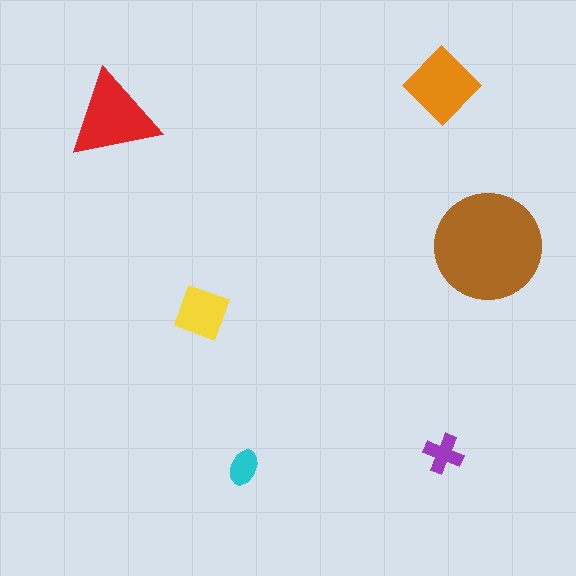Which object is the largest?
The brown circle.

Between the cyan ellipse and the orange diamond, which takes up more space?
The orange diamond.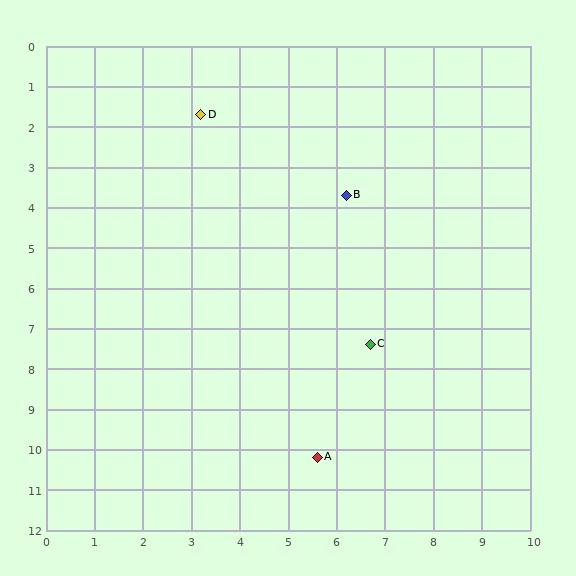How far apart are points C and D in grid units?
Points C and D are about 6.7 grid units apart.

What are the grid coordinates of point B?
Point B is at approximately (6.2, 3.7).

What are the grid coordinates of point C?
Point C is at approximately (6.7, 7.4).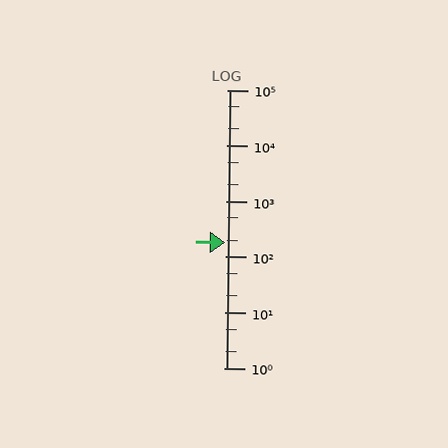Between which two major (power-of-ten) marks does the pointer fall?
The pointer is between 100 and 1000.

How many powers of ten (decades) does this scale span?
The scale spans 5 decades, from 1 to 100000.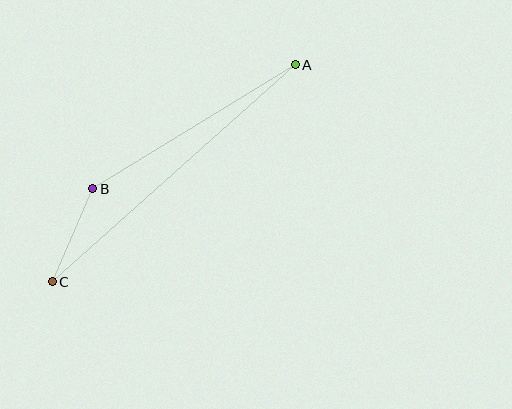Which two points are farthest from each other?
Points A and C are farthest from each other.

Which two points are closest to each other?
Points B and C are closest to each other.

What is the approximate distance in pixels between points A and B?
The distance between A and B is approximately 237 pixels.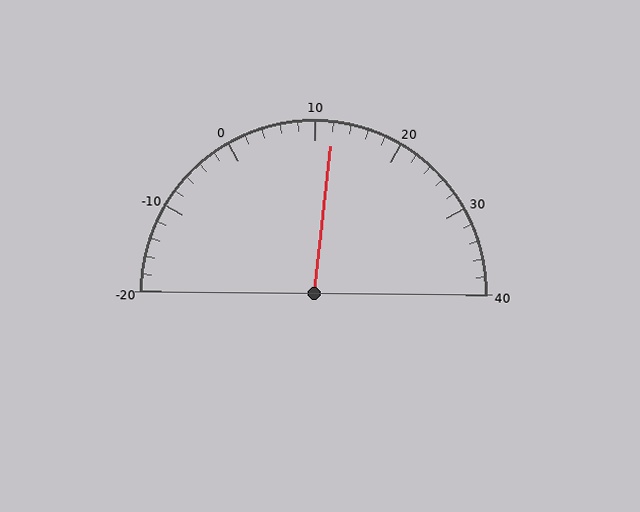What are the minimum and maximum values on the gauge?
The gauge ranges from -20 to 40.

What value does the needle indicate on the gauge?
The needle indicates approximately 12.